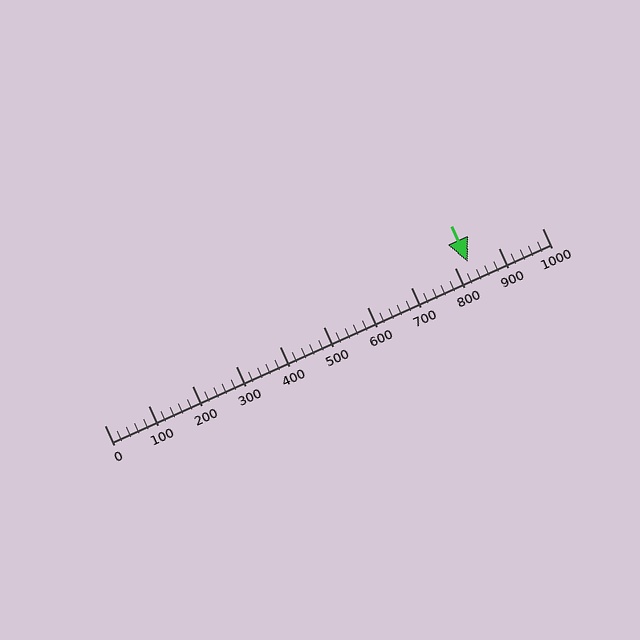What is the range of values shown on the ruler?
The ruler shows values from 0 to 1000.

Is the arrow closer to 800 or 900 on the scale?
The arrow is closer to 800.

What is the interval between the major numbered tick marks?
The major tick marks are spaced 100 units apart.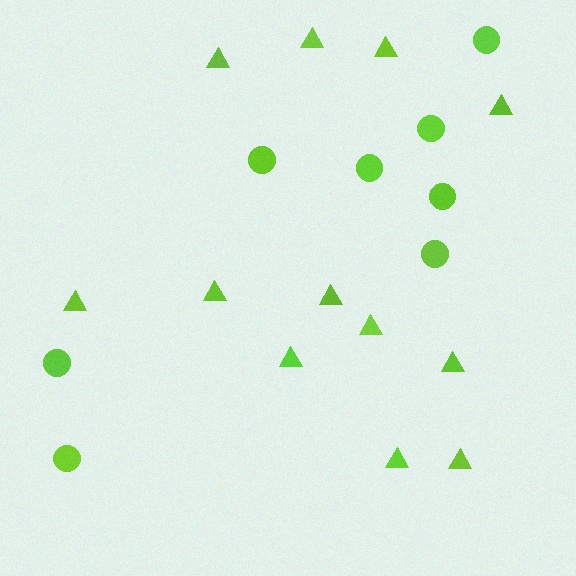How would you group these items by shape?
There are 2 groups: one group of circles (8) and one group of triangles (12).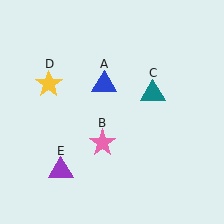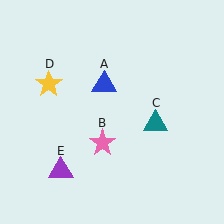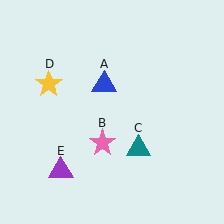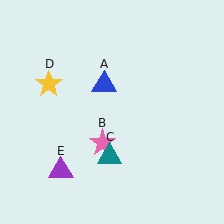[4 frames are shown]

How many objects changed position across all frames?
1 object changed position: teal triangle (object C).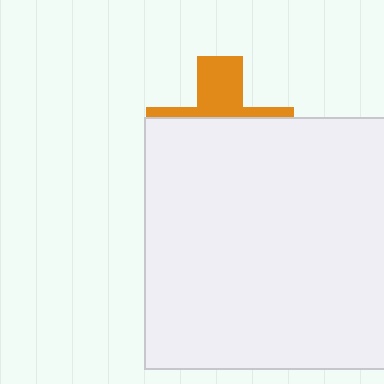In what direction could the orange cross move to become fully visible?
The orange cross could move up. That would shift it out from behind the white square entirely.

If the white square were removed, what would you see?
You would see the complete orange cross.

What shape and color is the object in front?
The object in front is a white square.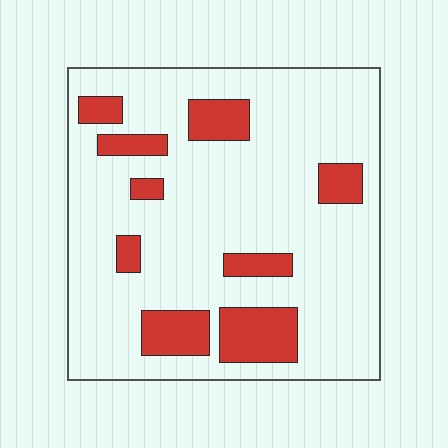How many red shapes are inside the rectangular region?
9.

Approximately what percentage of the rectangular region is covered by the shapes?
Approximately 20%.